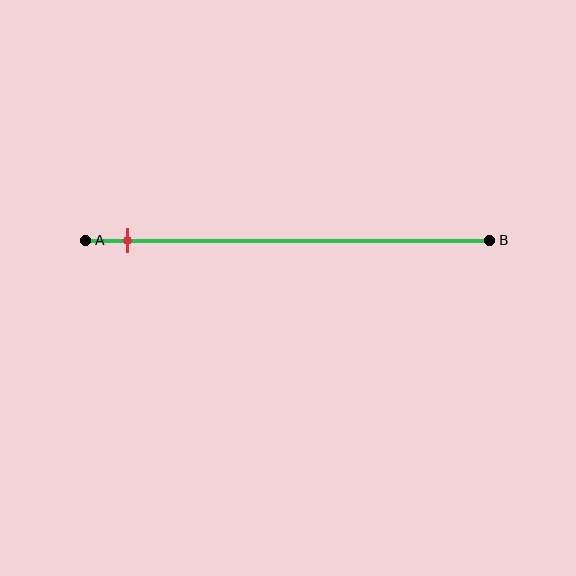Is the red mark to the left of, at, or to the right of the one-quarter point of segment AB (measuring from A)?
The red mark is to the left of the one-quarter point of segment AB.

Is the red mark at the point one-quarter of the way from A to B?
No, the mark is at about 10% from A, not at the 25% one-quarter point.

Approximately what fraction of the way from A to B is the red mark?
The red mark is approximately 10% of the way from A to B.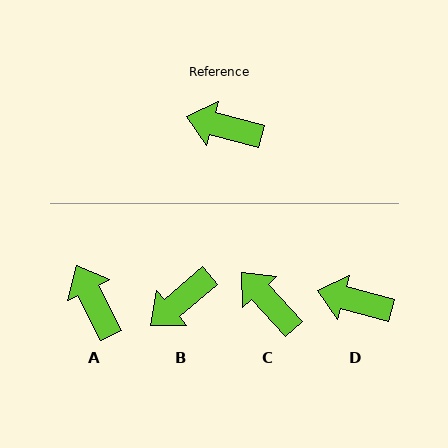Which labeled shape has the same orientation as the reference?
D.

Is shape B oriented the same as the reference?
No, it is off by about 55 degrees.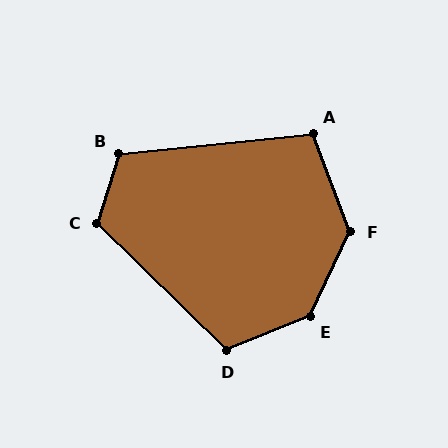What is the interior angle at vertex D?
Approximately 113 degrees (obtuse).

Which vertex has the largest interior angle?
E, at approximately 137 degrees.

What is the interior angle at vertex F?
Approximately 134 degrees (obtuse).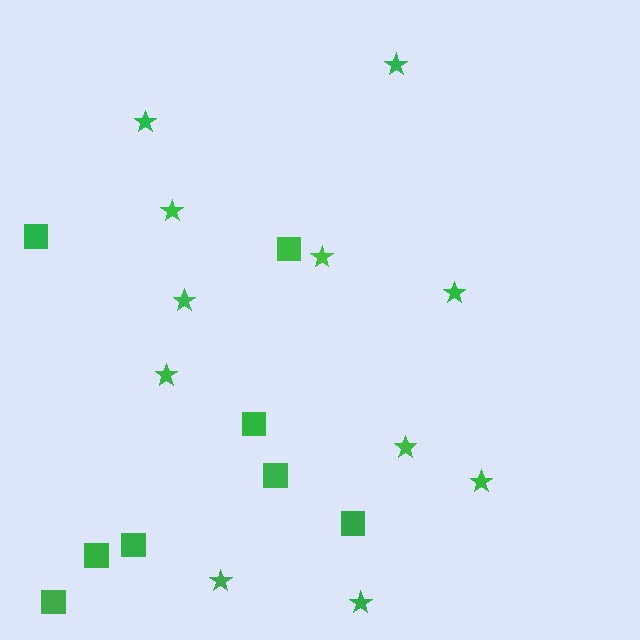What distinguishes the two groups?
There are 2 groups: one group of squares (8) and one group of stars (11).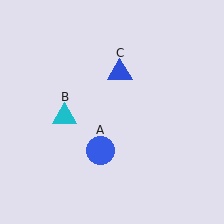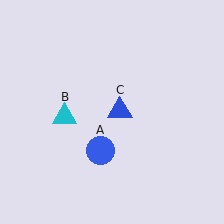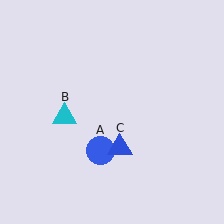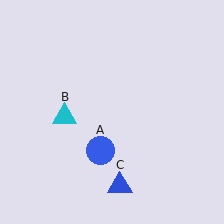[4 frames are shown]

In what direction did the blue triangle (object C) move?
The blue triangle (object C) moved down.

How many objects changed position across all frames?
1 object changed position: blue triangle (object C).